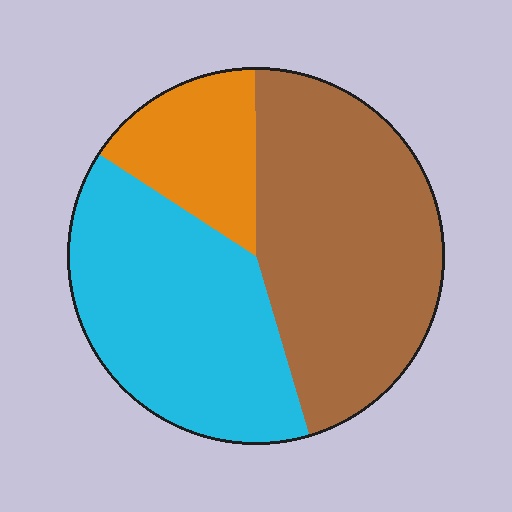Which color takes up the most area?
Brown, at roughly 45%.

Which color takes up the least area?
Orange, at roughly 15%.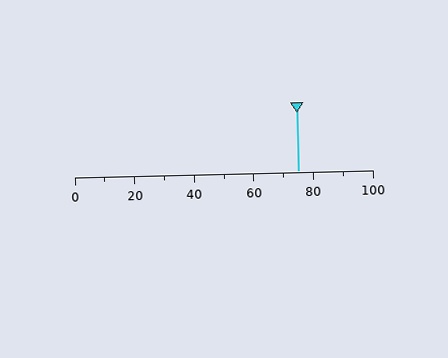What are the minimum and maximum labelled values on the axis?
The axis runs from 0 to 100.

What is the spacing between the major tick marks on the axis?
The major ticks are spaced 20 apart.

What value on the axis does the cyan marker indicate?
The marker indicates approximately 75.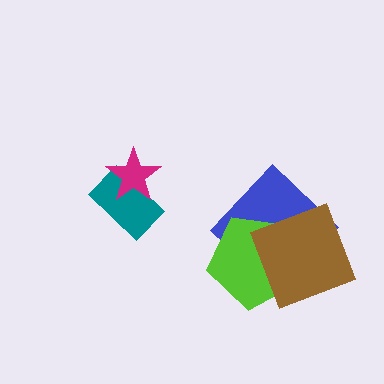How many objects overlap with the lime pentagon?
2 objects overlap with the lime pentagon.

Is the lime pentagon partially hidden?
Yes, it is partially covered by another shape.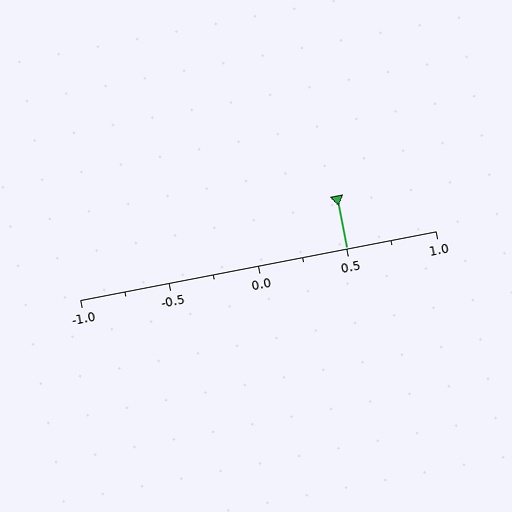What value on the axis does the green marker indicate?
The marker indicates approximately 0.5.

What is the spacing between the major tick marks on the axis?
The major ticks are spaced 0.5 apart.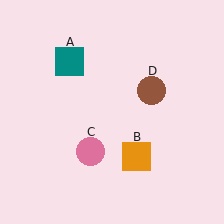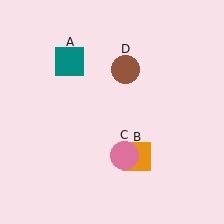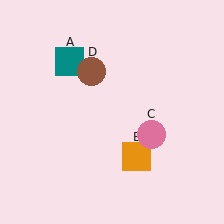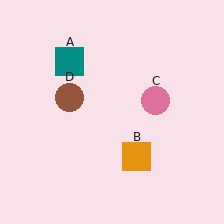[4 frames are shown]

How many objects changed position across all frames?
2 objects changed position: pink circle (object C), brown circle (object D).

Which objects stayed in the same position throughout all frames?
Teal square (object A) and orange square (object B) remained stationary.